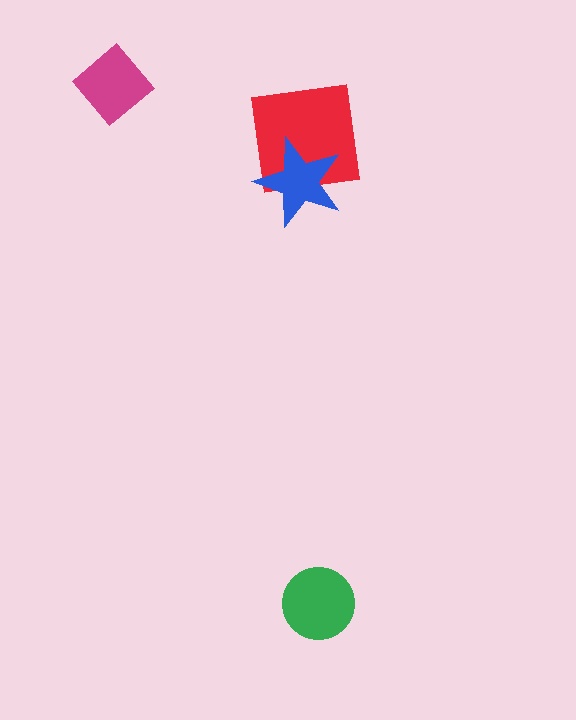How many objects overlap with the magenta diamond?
0 objects overlap with the magenta diamond.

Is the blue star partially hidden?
No, no other shape covers it.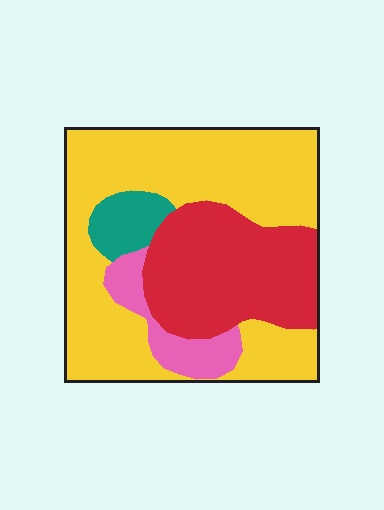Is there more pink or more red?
Red.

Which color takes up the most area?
Yellow, at roughly 55%.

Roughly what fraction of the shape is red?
Red takes up about one third (1/3) of the shape.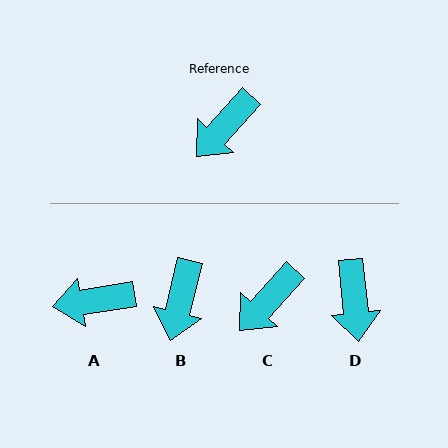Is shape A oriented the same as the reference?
No, it is off by about 39 degrees.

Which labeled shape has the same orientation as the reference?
C.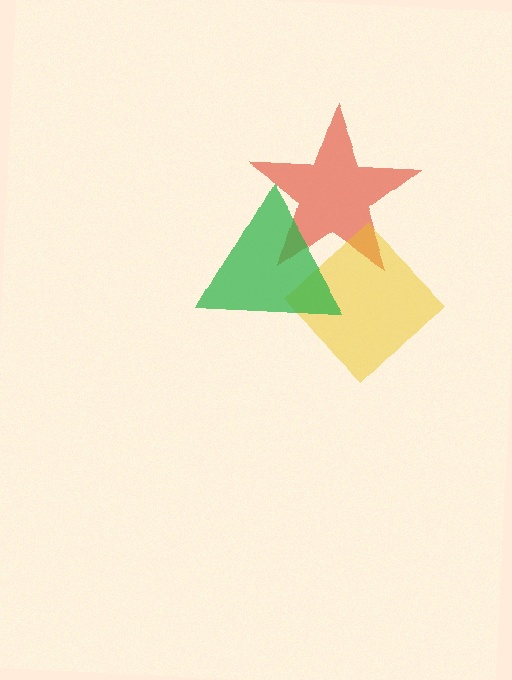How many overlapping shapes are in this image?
There are 3 overlapping shapes in the image.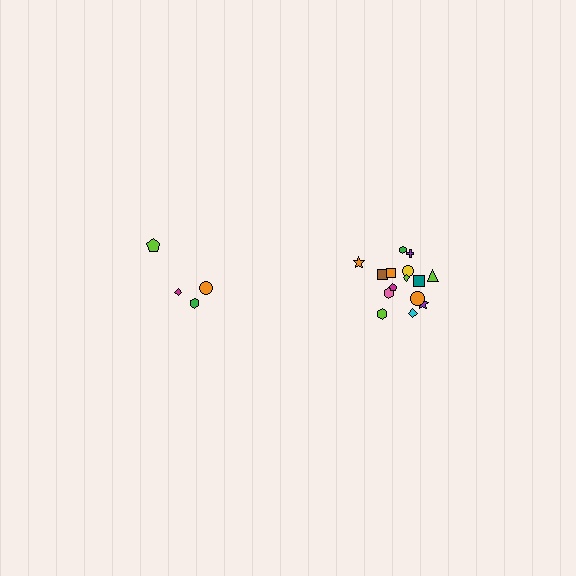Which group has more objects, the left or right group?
The right group.